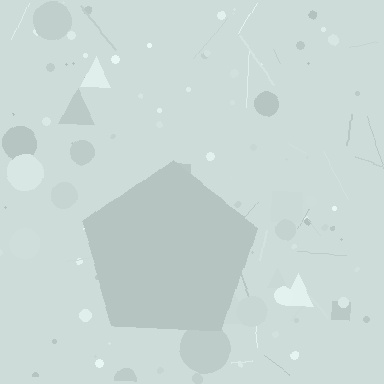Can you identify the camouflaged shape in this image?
The camouflaged shape is a pentagon.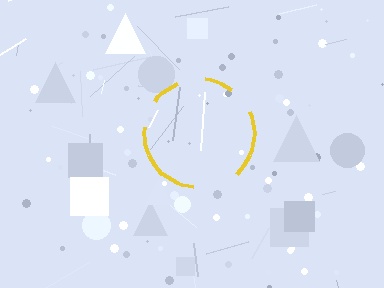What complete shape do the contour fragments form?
The contour fragments form a circle.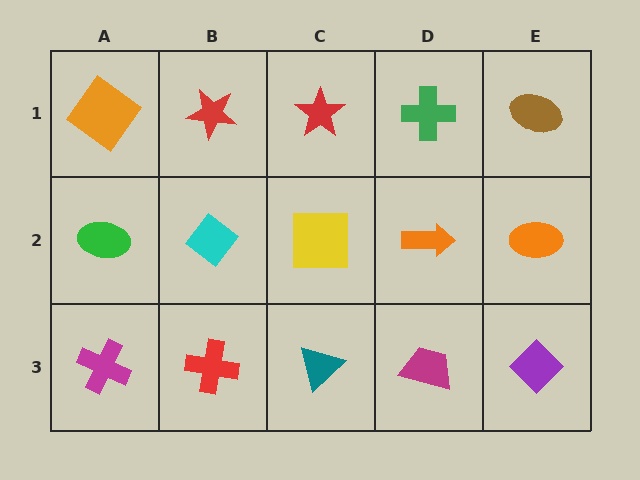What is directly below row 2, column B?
A red cross.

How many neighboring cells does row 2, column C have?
4.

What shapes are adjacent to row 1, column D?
An orange arrow (row 2, column D), a red star (row 1, column C), a brown ellipse (row 1, column E).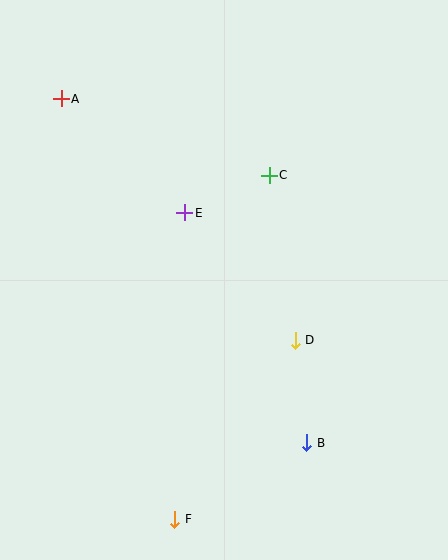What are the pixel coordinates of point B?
Point B is at (307, 443).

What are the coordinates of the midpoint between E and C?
The midpoint between E and C is at (227, 194).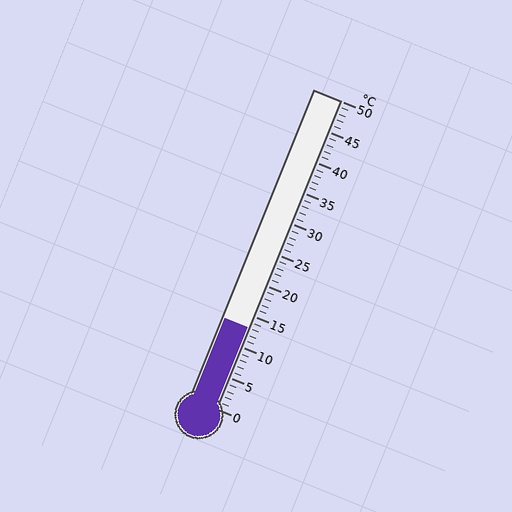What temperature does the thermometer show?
The thermometer shows approximately 13°C.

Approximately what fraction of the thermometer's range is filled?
The thermometer is filled to approximately 25% of its range.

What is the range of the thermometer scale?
The thermometer scale ranges from 0°C to 50°C.